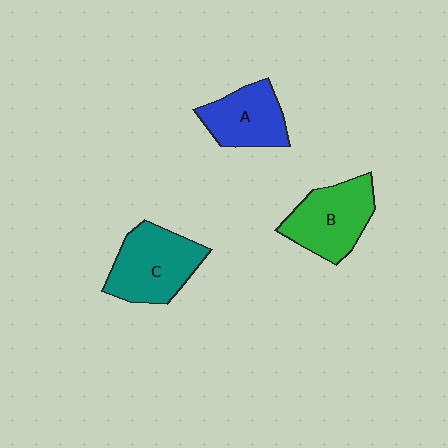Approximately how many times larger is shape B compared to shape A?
Approximately 1.2 times.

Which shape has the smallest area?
Shape A (blue).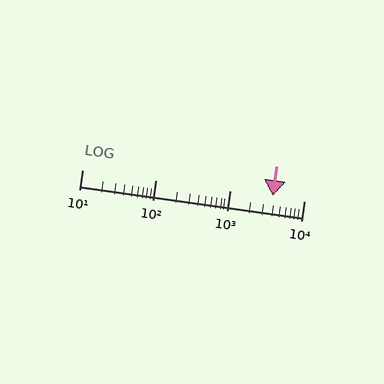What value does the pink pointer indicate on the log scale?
The pointer indicates approximately 3800.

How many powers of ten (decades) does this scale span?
The scale spans 3 decades, from 10 to 10000.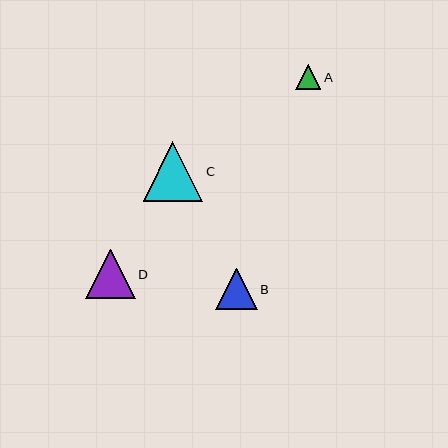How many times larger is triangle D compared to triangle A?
Triangle D is approximately 2.0 times the size of triangle A.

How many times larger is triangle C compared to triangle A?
Triangle C is approximately 2.4 times the size of triangle A.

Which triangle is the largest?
Triangle C is the largest with a size of approximately 60 pixels.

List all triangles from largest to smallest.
From largest to smallest: C, D, B, A.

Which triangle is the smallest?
Triangle A is the smallest with a size of approximately 25 pixels.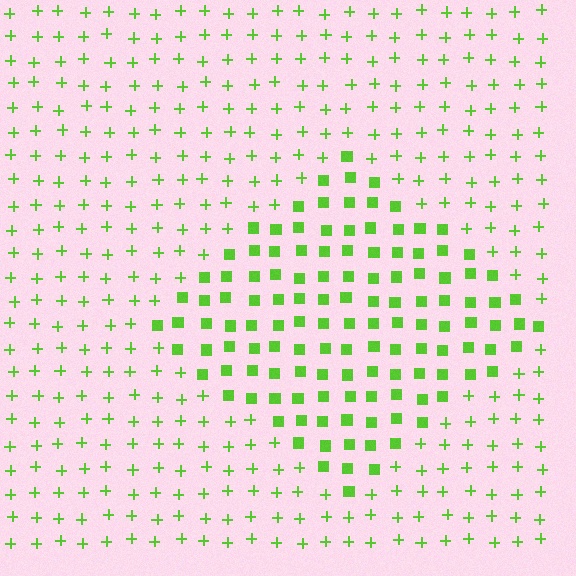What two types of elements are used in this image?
The image uses squares inside the diamond region and plus signs outside it.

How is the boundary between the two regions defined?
The boundary is defined by a change in element shape: squares inside vs. plus signs outside. All elements share the same color and spacing.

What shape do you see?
I see a diamond.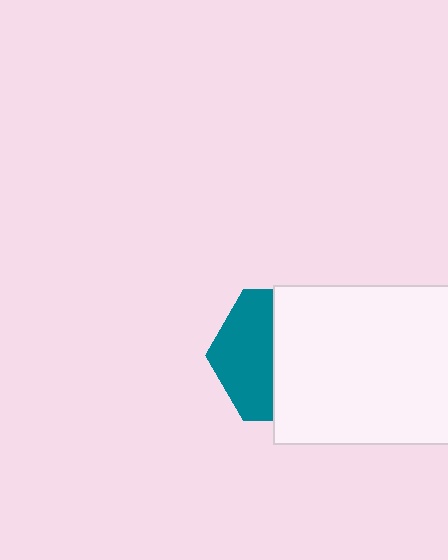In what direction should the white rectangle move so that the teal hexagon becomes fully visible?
The white rectangle should move right. That is the shortest direction to clear the overlap and leave the teal hexagon fully visible.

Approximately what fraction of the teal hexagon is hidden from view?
Roughly 57% of the teal hexagon is hidden behind the white rectangle.